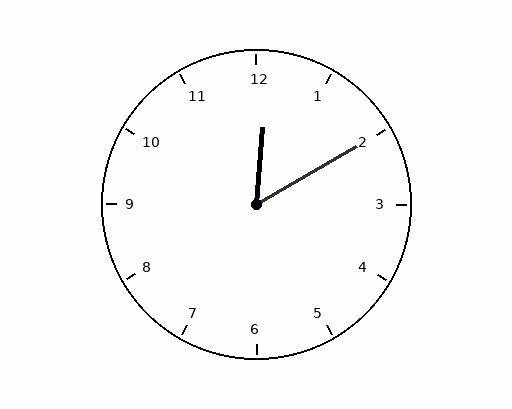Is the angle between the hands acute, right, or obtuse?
It is acute.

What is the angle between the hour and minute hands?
Approximately 55 degrees.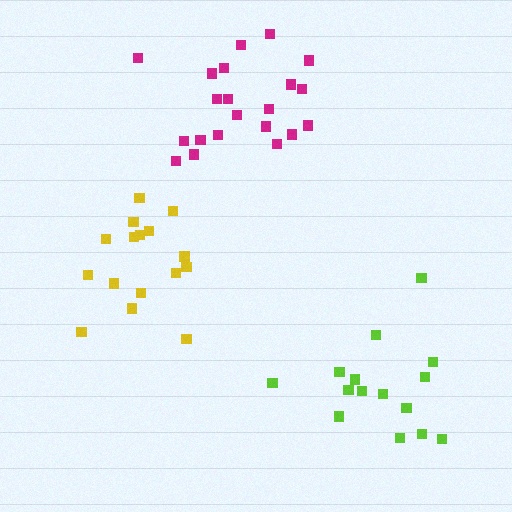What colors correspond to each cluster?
The clusters are colored: magenta, lime, yellow.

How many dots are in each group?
Group 1: 21 dots, Group 2: 16 dots, Group 3: 16 dots (53 total).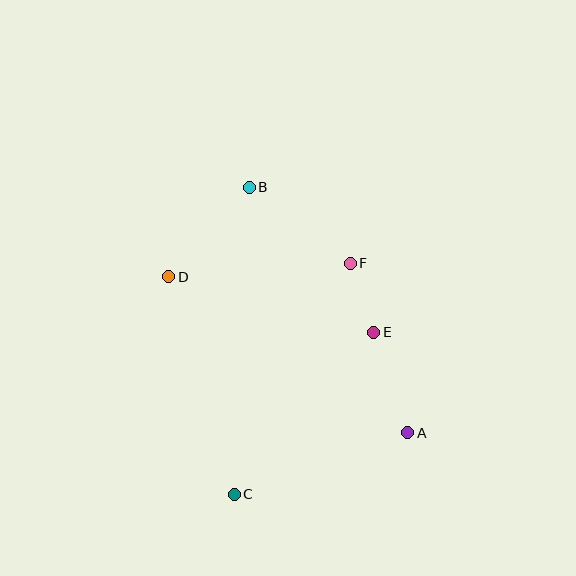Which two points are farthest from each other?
Points B and C are farthest from each other.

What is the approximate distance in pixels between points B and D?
The distance between B and D is approximately 121 pixels.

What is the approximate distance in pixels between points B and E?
The distance between B and E is approximately 191 pixels.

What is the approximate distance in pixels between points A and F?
The distance between A and F is approximately 179 pixels.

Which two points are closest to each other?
Points E and F are closest to each other.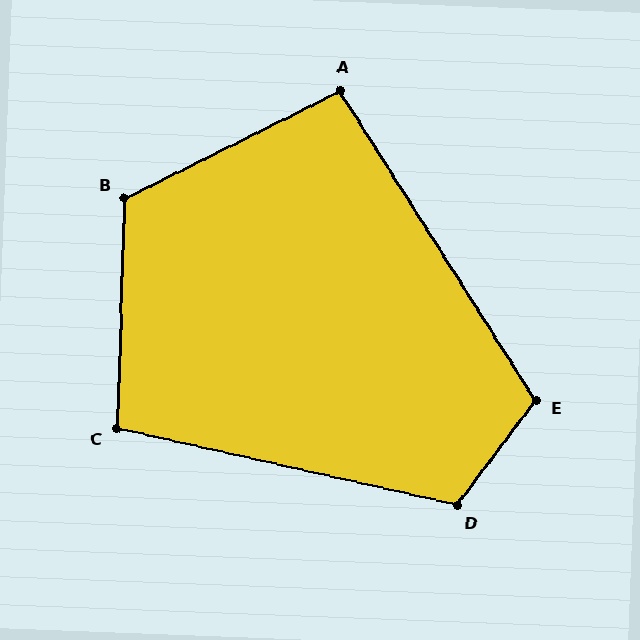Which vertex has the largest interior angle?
B, at approximately 118 degrees.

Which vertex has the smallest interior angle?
A, at approximately 96 degrees.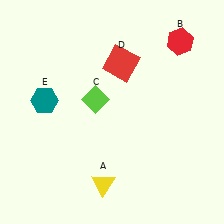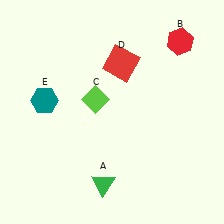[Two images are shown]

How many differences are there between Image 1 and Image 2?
There is 1 difference between the two images.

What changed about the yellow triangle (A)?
In Image 1, A is yellow. In Image 2, it changed to green.